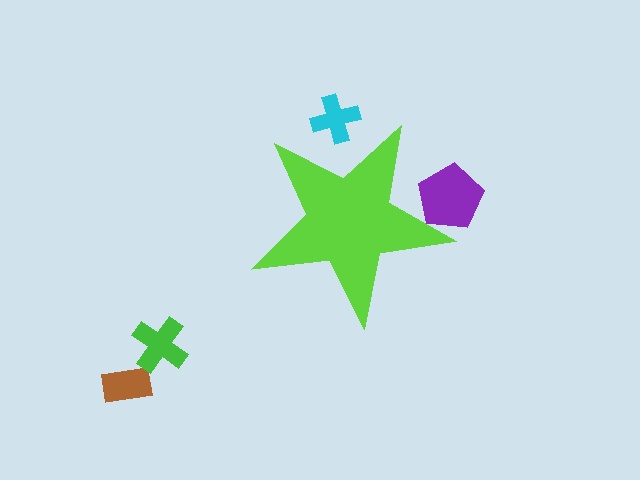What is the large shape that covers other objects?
A lime star.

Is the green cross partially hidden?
No, the green cross is fully visible.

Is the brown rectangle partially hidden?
No, the brown rectangle is fully visible.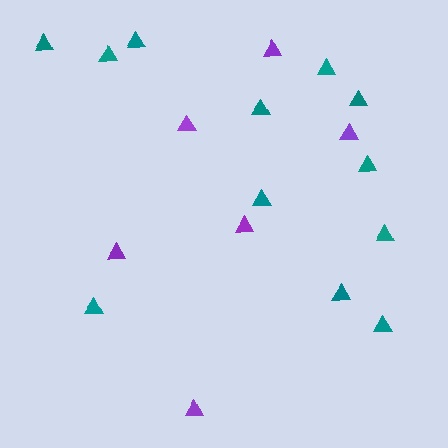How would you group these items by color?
There are 2 groups: one group of purple triangles (6) and one group of teal triangles (12).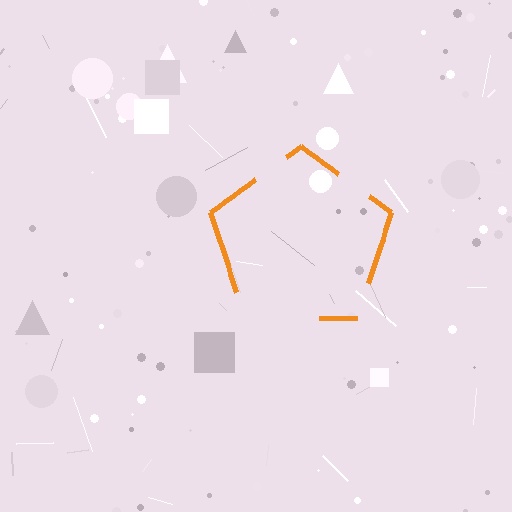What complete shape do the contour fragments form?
The contour fragments form a pentagon.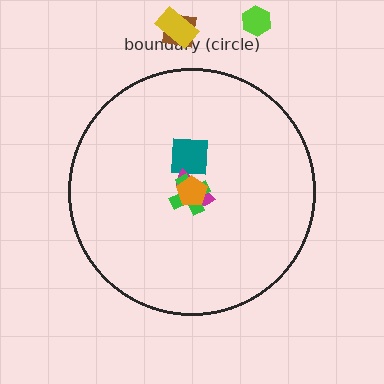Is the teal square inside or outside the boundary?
Inside.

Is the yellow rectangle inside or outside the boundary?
Outside.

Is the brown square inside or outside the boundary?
Outside.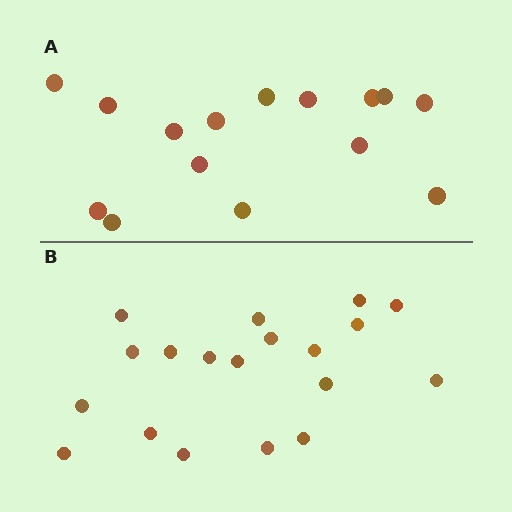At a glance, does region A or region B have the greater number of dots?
Region B (the bottom region) has more dots.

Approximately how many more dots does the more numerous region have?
Region B has about 4 more dots than region A.